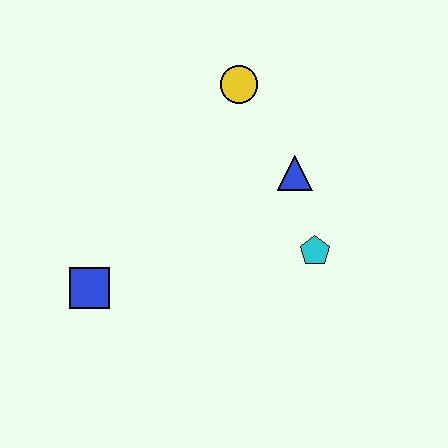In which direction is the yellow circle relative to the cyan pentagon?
The yellow circle is above the cyan pentagon.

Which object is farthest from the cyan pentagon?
The blue square is farthest from the cyan pentagon.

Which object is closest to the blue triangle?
The cyan pentagon is closest to the blue triangle.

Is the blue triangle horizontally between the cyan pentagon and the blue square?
Yes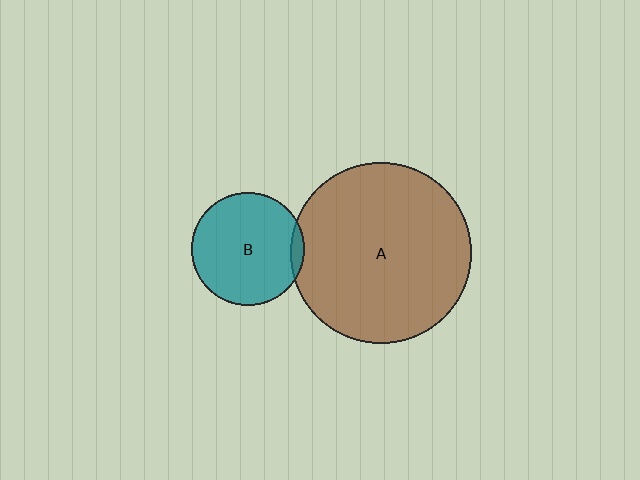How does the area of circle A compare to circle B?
Approximately 2.6 times.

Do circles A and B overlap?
Yes.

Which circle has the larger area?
Circle A (brown).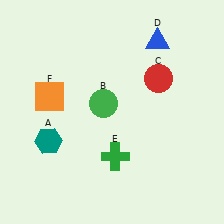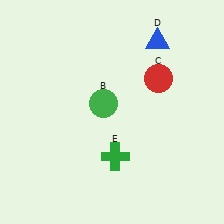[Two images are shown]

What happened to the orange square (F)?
The orange square (F) was removed in Image 2. It was in the top-left area of Image 1.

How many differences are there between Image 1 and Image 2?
There are 2 differences between the two images.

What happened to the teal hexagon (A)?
The teal hexagon (A) was removed in Image 2. It was in the bottom-left area of Image 1.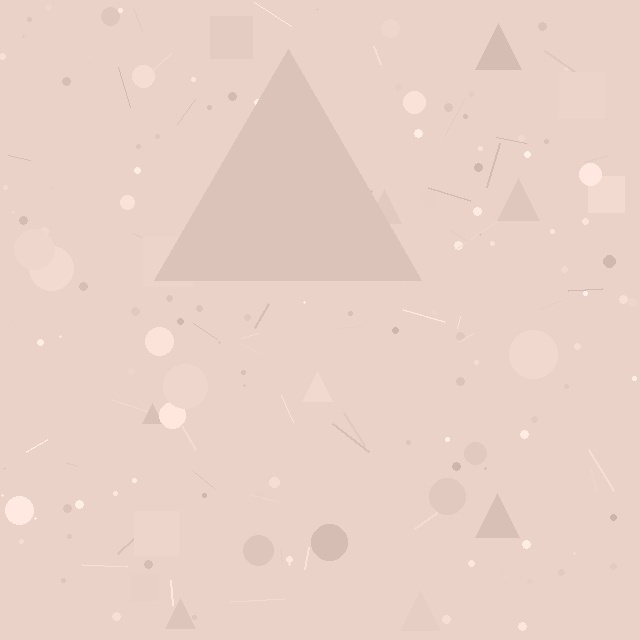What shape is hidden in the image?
A triangle is hidden in the image.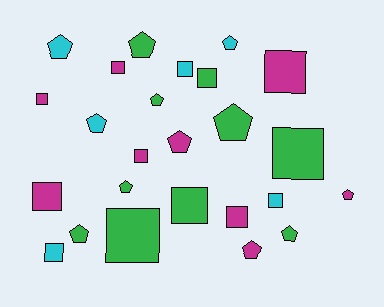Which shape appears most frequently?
Square, with 13 objects.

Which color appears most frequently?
Green, with 10 objects.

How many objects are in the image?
There are 25 objects.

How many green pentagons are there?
There are 6 green pentagons.